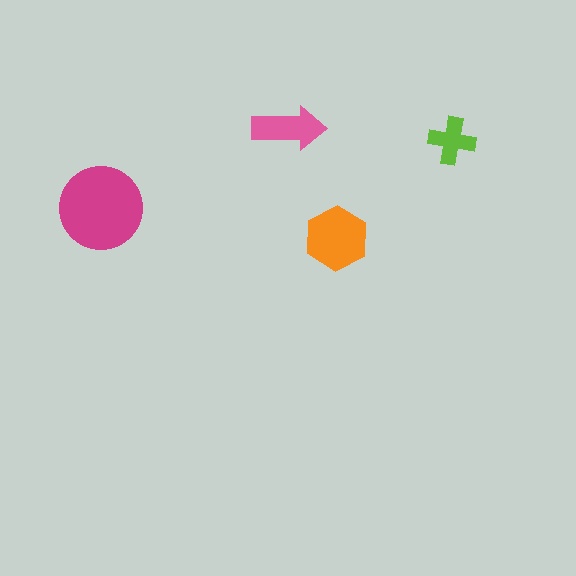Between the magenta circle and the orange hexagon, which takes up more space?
The magenta circle.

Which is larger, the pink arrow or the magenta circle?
The magenta circle.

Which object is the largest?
The magenta circle.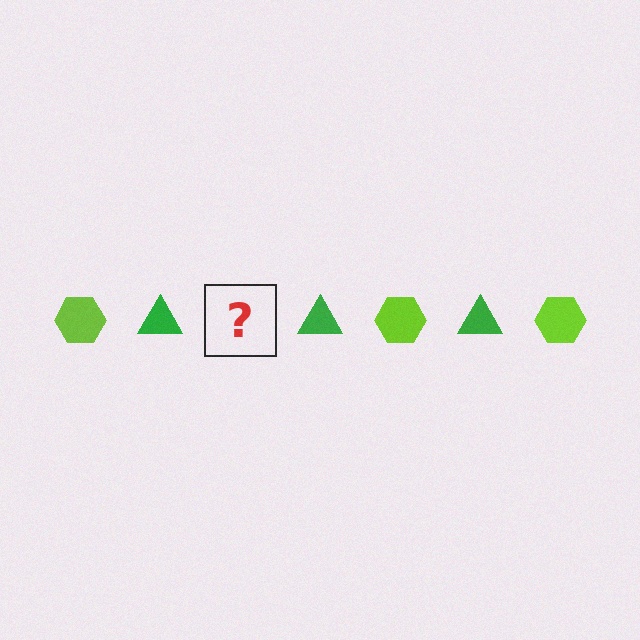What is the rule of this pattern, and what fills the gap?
The rule is that the pattern alternates between lime hexagon and green triangle. The gap should be filled with a lime hexagon.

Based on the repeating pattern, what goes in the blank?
The blank should be a lime hexagon.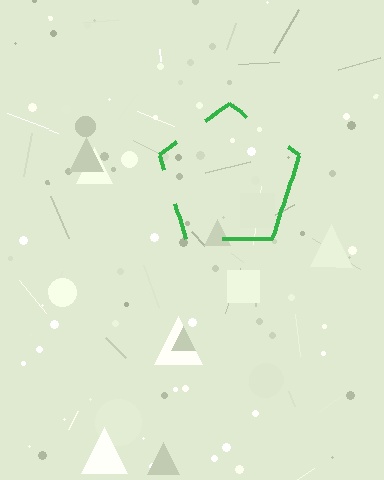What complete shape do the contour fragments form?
The contour fragments form a pentagon.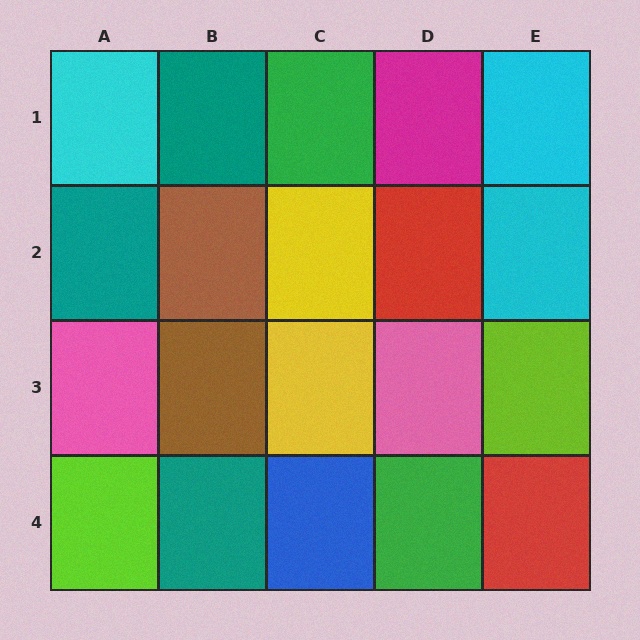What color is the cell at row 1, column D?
Magenta.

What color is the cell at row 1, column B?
Teal.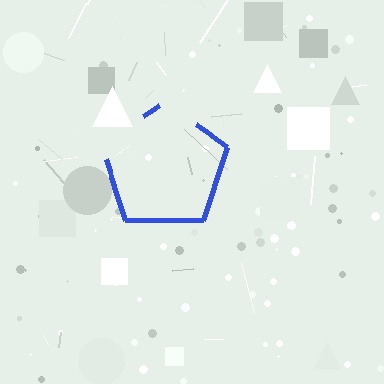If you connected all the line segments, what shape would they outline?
They would outline a pentagon.